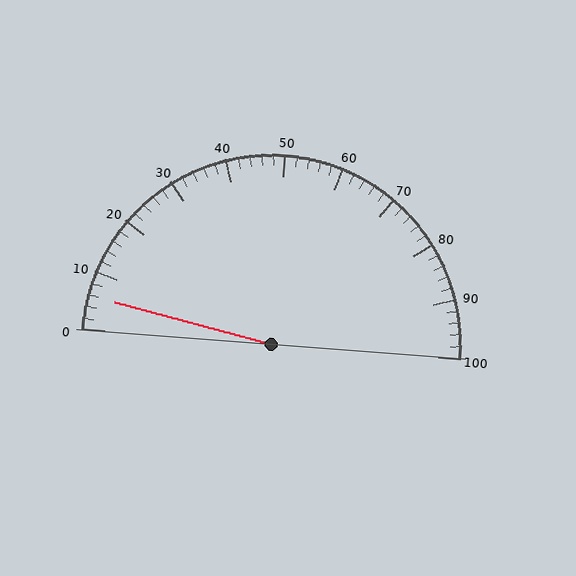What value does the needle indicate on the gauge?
The needle indicates approximately 6.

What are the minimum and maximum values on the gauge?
The gauge ranges from 0 to 100.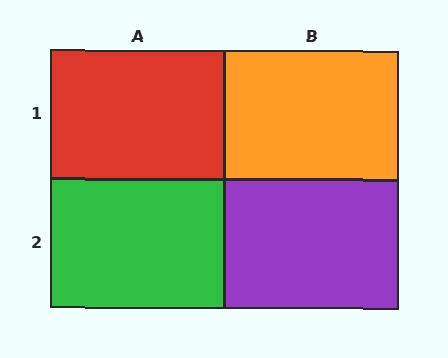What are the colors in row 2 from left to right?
Green, purple.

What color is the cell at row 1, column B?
Orange.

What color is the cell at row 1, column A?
Red.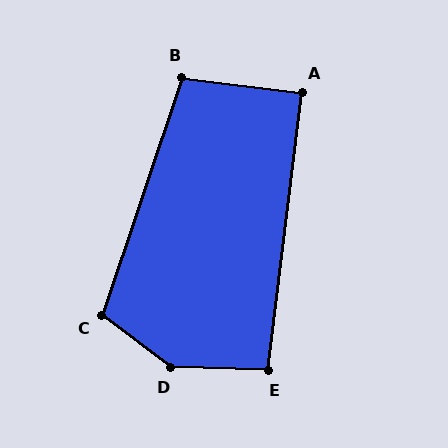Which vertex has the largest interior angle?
D, at approximately 145 degrees.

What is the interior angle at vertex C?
Approximately 108 degrees (obtuse).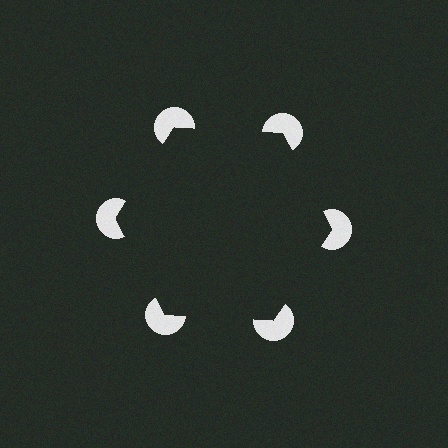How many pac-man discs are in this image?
There are 6 — one at each vertex of the illusory hexagon.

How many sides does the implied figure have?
6 sides.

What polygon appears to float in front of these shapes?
An illusory hexagon — its edges are inferred from the aligned wedge cuts in the pac-man discs, not physically drawn.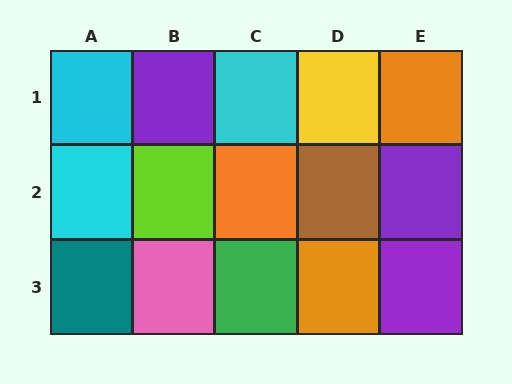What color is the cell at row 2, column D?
Brown.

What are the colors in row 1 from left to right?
Cyan, purple, cyan, yellow, orange.